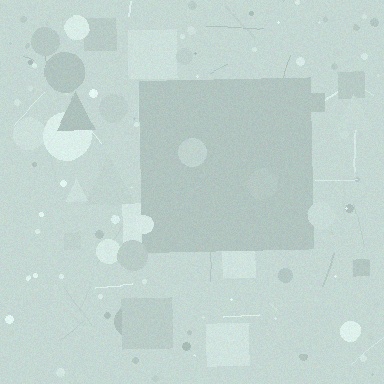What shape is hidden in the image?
A square is hidden in the image.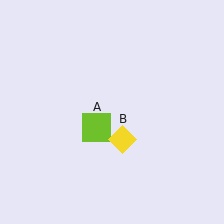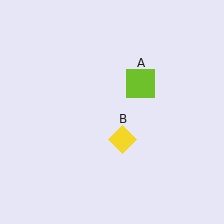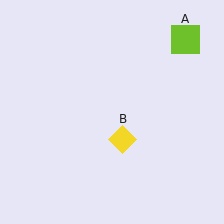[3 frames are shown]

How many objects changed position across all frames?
1 object changed position: lime square (object A).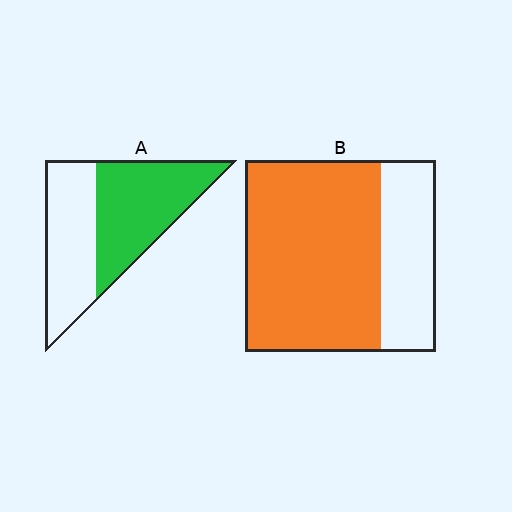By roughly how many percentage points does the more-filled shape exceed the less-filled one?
By roughly 15 percentage points (B over A).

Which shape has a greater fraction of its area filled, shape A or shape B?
Shape B.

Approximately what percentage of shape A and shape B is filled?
A is approximately 55% and B is approximately 70%.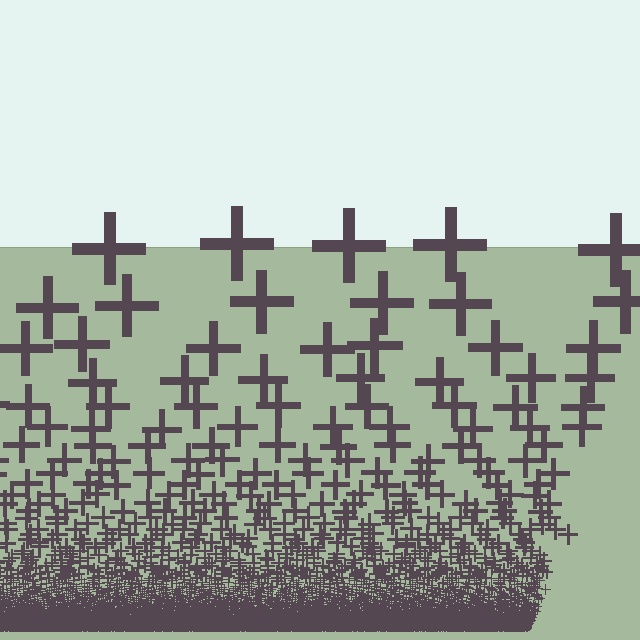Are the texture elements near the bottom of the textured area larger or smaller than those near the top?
Smaller. The gradient is inverted — elements near the bottom are smaller and denser.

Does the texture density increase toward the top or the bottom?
Density increases toward the bottom.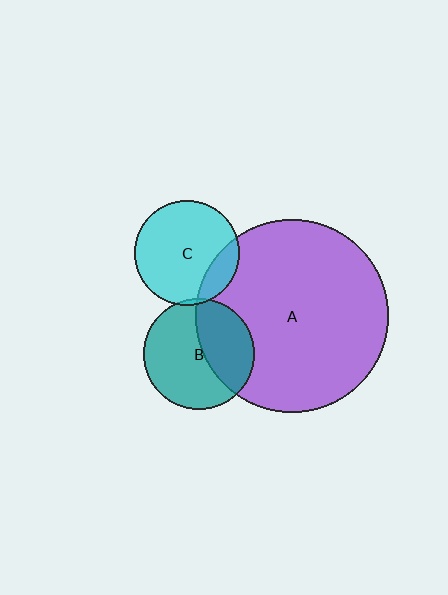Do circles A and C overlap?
Yes.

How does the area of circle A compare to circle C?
Approximately 3.4 times.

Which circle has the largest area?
Circle A (purple).